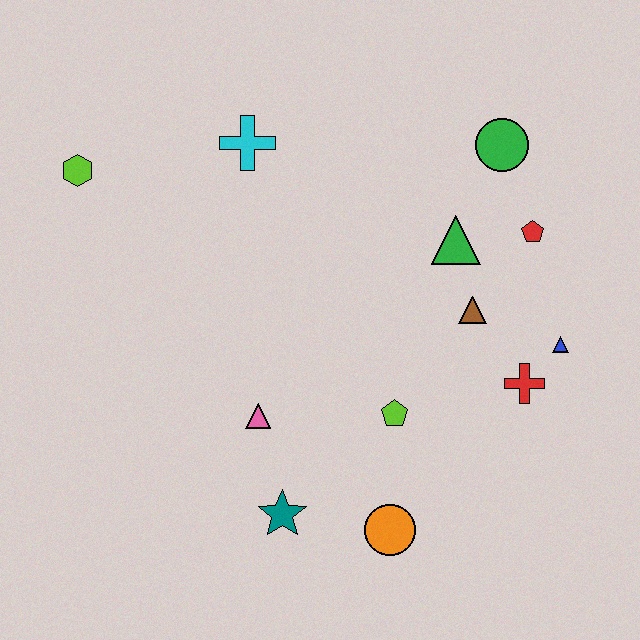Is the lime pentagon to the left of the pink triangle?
No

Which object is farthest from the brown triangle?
The lime hexagon is farthest from the brown triangle.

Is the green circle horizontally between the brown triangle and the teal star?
No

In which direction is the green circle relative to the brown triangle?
The green circle is above the brown triangle.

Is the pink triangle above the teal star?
Yes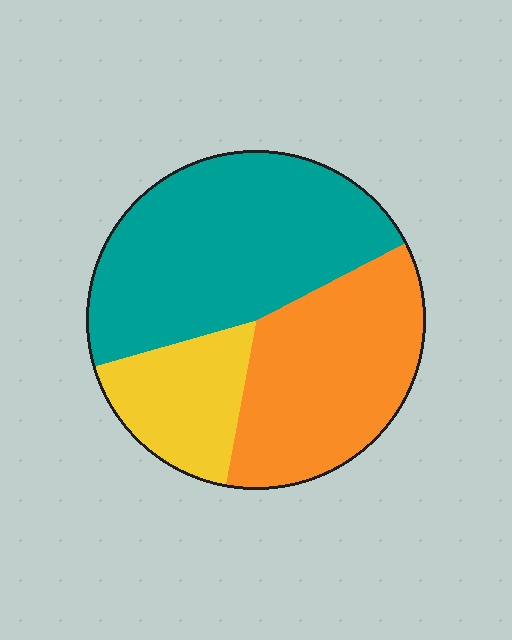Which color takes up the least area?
Yellow, at roughly 20%.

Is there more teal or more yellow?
Teal.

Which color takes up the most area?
Teal, at roughly 45%.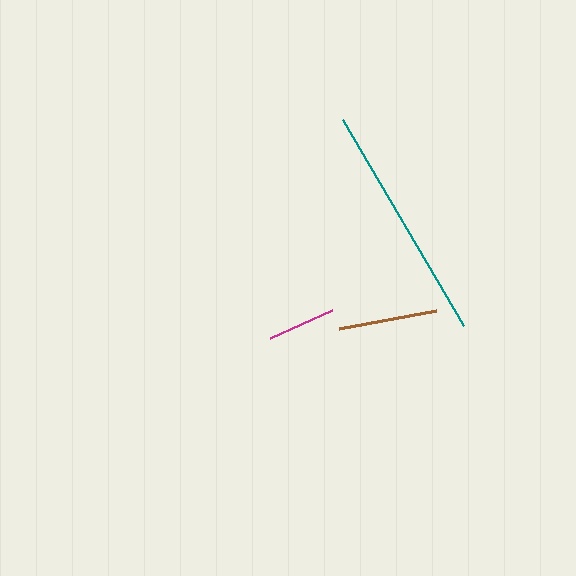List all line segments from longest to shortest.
From longest to shortest: teal, brown, magenta.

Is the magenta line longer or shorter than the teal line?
The teal line is longer than the magenta line.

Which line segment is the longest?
The teal line is the longest at approximately 240 pixels.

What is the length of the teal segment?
The teal segment is approximately 240 pixels long.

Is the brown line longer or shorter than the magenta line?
The brown line is longer than the magenta line.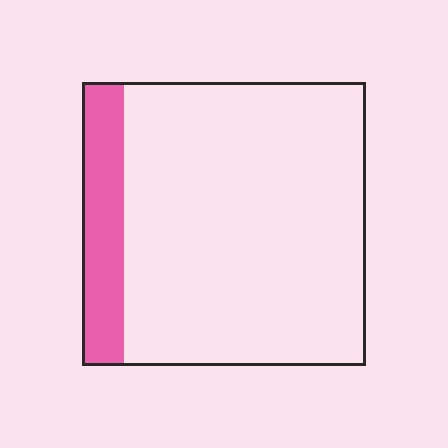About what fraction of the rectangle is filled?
About one sixth (1/6).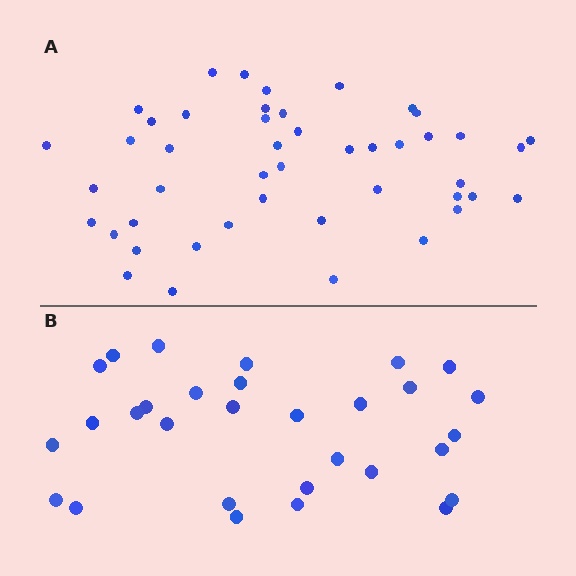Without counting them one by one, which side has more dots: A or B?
Region A (the top region) has more dots.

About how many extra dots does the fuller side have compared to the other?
Region A has approximately 15 more dots than region B.